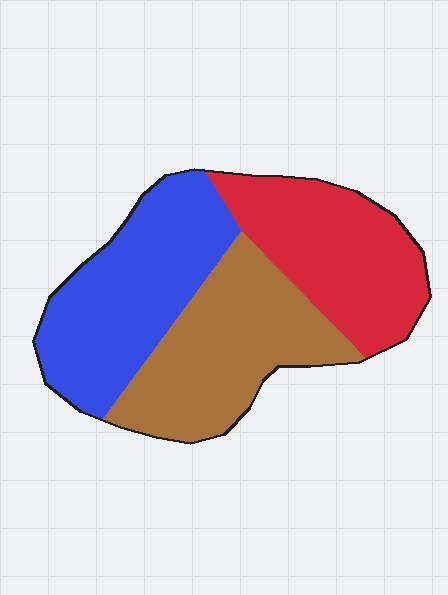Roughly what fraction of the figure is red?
Red covers 31% of the figure.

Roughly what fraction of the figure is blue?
Blue covers about 35% of the figure.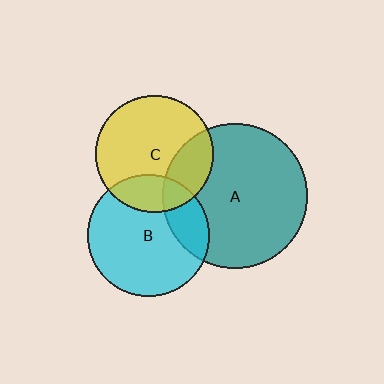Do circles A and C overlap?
Yes.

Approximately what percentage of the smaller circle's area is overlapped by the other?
Approximately 25%.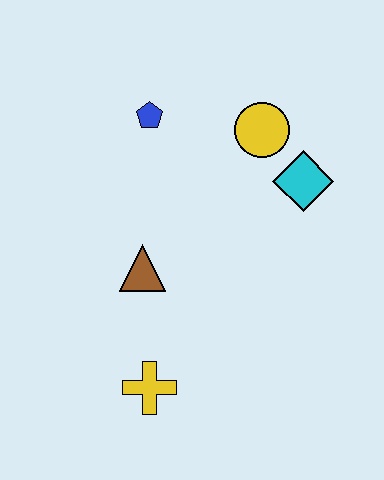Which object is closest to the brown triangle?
The yellow cross is closest to the brown triangle.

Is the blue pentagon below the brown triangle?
No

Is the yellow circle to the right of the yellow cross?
Yes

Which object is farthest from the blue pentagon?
The yellow cross is farthest from the blue pentagon.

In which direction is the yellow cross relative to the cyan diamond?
The yellow cross is below the cyan diamond.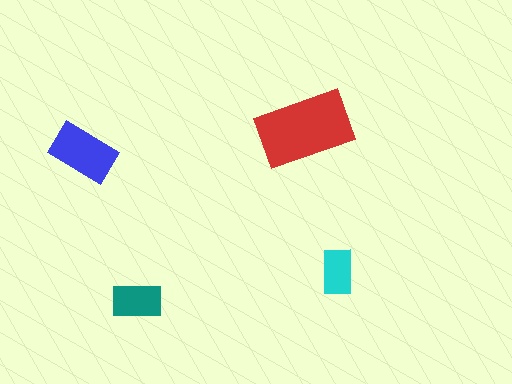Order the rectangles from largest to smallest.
the red one, the blue one, the teal one, the cyan one.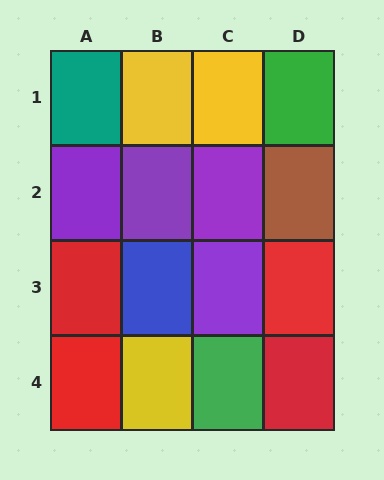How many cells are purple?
4 cells are purple.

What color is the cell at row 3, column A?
Red.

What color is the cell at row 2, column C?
Purple.